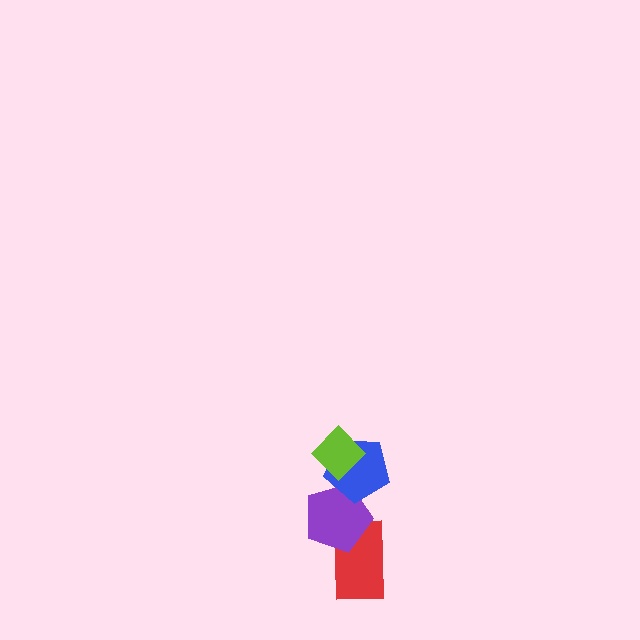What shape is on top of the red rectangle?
The purple pentagon is on top of the red rectangle.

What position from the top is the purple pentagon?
The purple pentagon is 3rd from the top.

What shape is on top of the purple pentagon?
The blue pentagon is on top of the purple pentagon.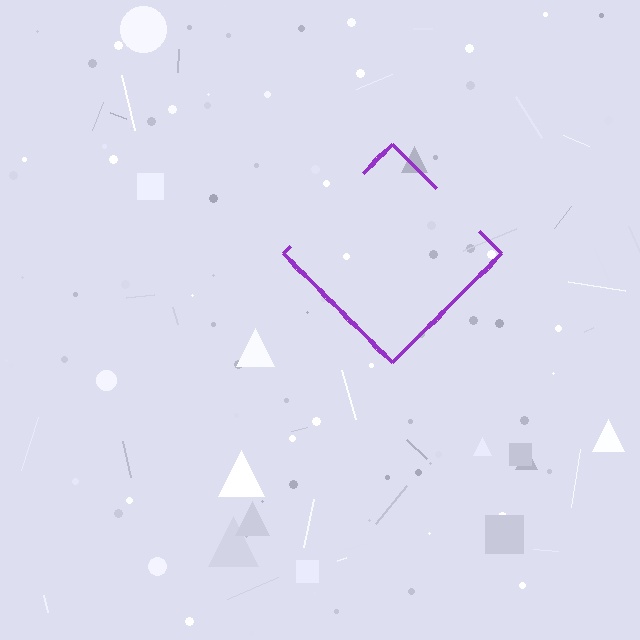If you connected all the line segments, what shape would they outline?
They would outline a diamond.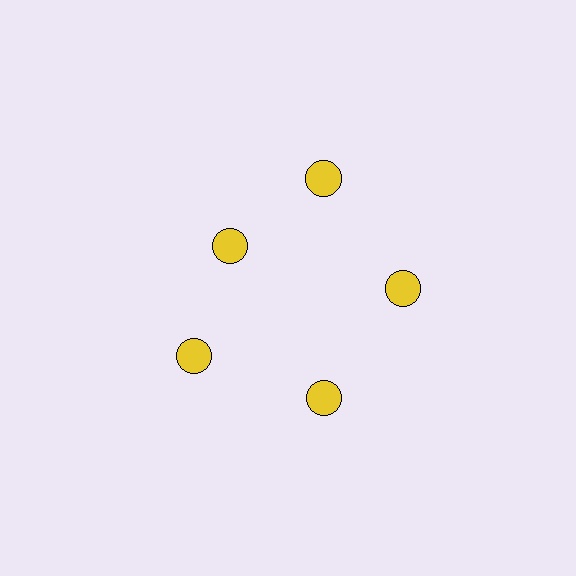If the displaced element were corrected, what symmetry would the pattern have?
It would have 5-fold rotational symmetry — the pattern would map onto itself every 72 degrees.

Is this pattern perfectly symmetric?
No. The 5 yellow circles are arranged in a ring, but one element near the 10 o'clock position is pulled inward toward the center, breaking the 5-fold rotational symmetry.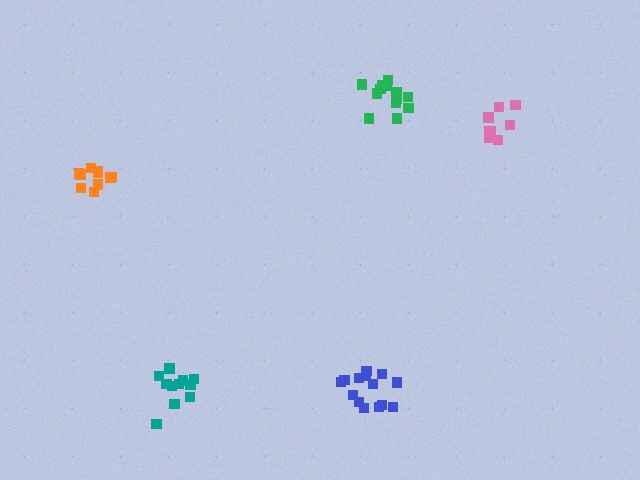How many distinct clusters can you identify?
There are 5 distinct clusters.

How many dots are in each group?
Group 1: 14 dots, Group 2: 11 dots, Group 3: 9 dots, Group 4: 10 dots, Group 5: 13 dots (57 total).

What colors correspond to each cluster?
The clusters are colored: blue, teal, pink, orange, green.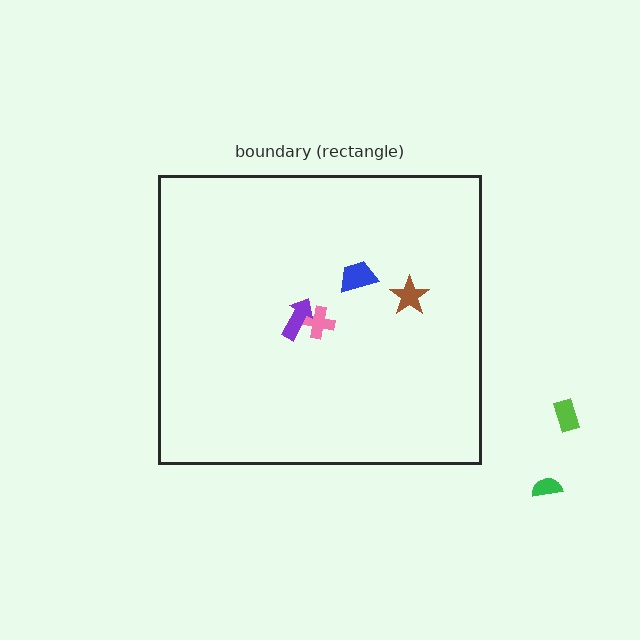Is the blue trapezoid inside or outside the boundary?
Inside.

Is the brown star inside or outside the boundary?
Inside.